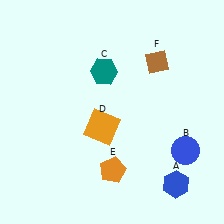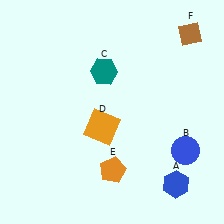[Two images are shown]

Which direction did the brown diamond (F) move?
The brown diamond (F) moved right.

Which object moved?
The brown diamond (F) moved right.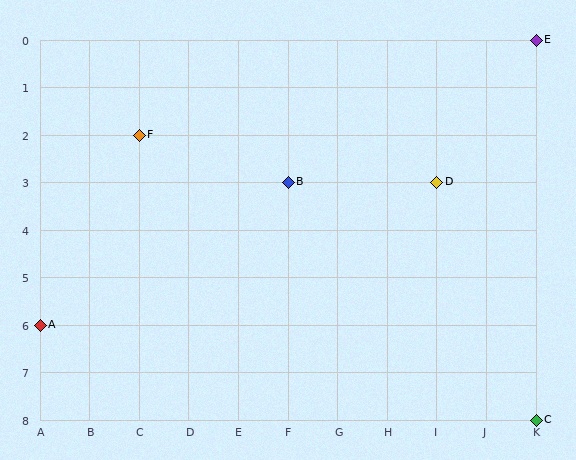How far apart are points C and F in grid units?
Points C and F are 8 columns and 6 rows apart (about 10.0 grid units diagonally).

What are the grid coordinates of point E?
Point E is at grid coordinates (K, 0).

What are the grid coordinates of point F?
Point F is at grid coordinates (C, 2).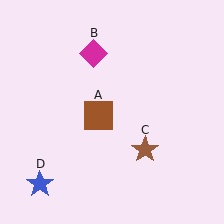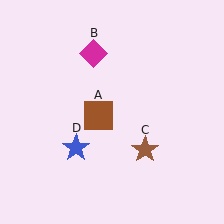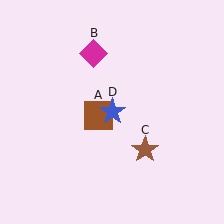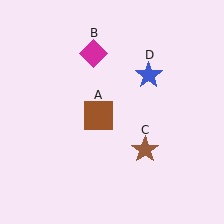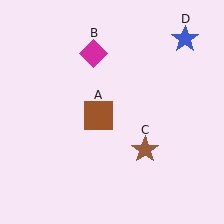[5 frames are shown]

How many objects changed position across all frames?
1 object changed position: blue star (object D).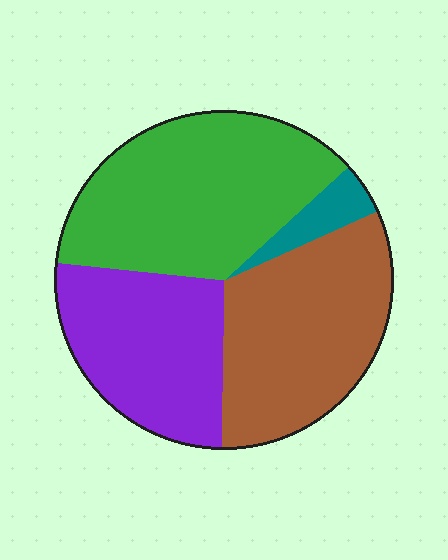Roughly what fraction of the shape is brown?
Brown covers 32% of the shape.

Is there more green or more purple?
Green.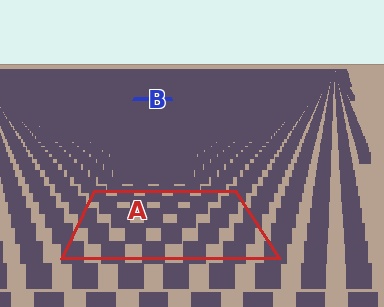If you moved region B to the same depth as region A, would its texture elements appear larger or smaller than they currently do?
They would appear larger. At a closer depth, the same texture elements are projected at a bigger on-screen size.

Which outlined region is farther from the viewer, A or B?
Region B is farther from the viewer — the texture elements inside it appear smaller and more densely packed.